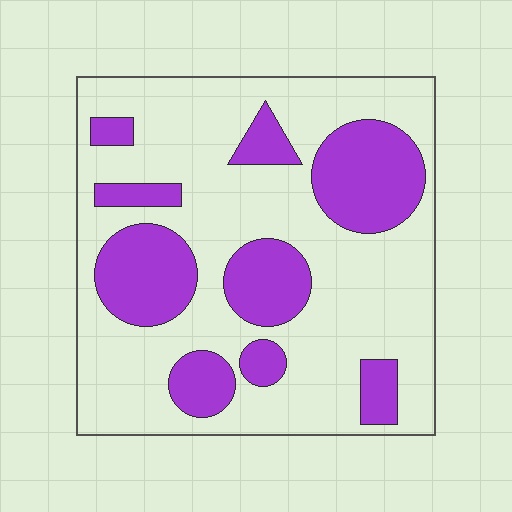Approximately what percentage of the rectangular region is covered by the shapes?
Approximately 30%.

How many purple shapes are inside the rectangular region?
9.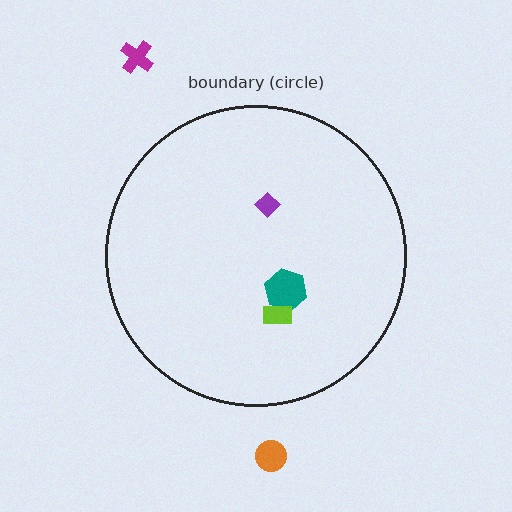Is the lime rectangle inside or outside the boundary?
Inside.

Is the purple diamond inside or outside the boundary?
Inside.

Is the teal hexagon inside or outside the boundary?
Inside.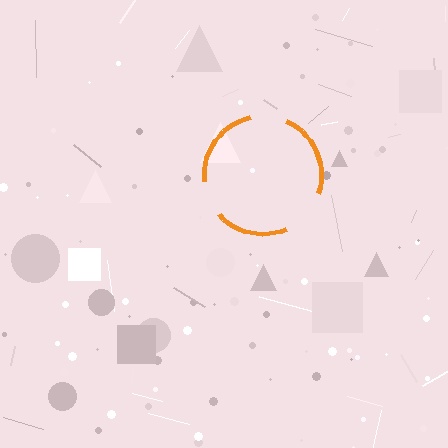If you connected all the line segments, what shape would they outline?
They would outline a circle.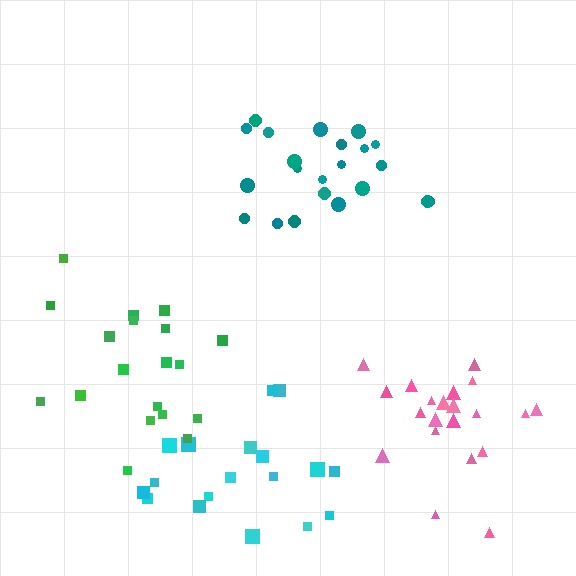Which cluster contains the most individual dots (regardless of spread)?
Teal (22).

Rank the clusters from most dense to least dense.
pink, cyan, teal, green.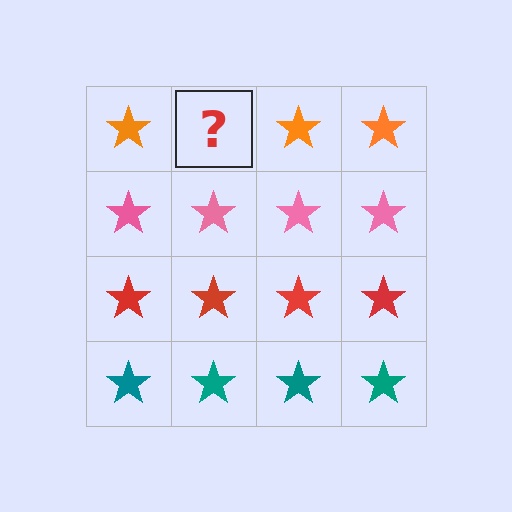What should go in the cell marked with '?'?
The missing cell should contain an orange star.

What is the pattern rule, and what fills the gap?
The rule is that each row has a consistent color. The gap should be filled with an orange star.